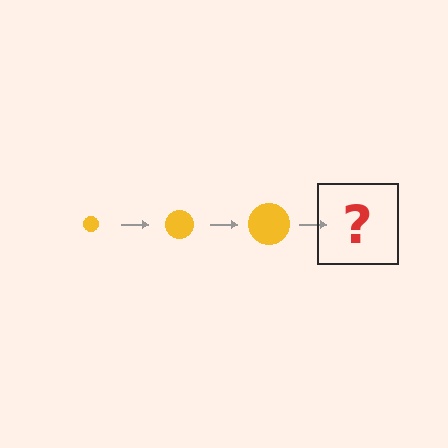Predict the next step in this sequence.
The next step is a yellow circle, larger than the previous one.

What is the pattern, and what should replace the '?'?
The pattern is that the circle gets progressively larger each step. The '?' should be a yellow circle, larger than the previous one.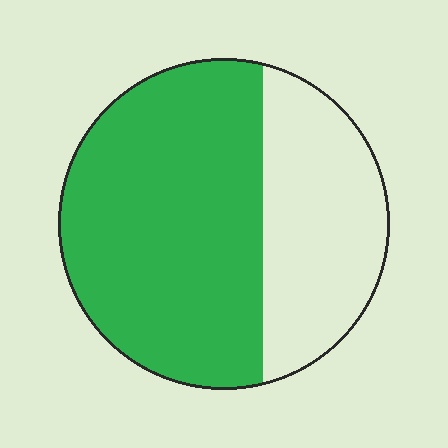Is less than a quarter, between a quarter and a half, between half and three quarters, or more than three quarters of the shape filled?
Between half and three quarters.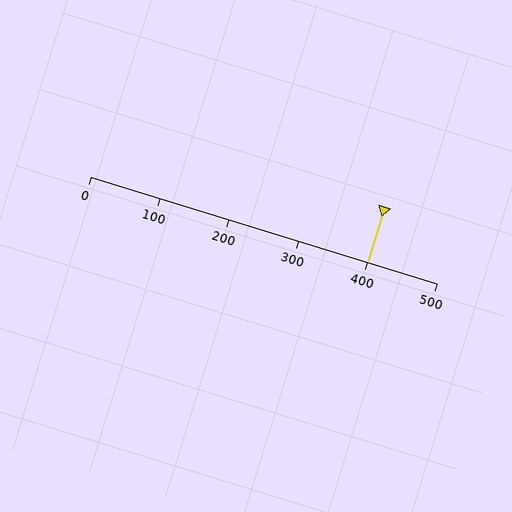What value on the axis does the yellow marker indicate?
The marker indicates approximately 400.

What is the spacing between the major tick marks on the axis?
The major ticks are spaced 100 apart.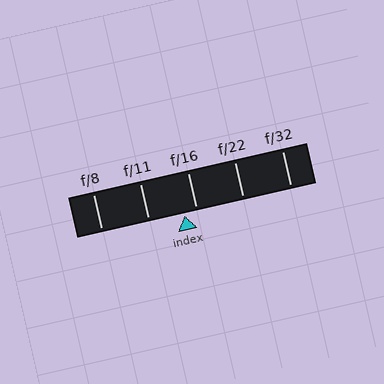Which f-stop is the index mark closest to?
The index mark is closest to f/16.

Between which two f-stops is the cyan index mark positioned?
The index mark is between f/11 and f/16.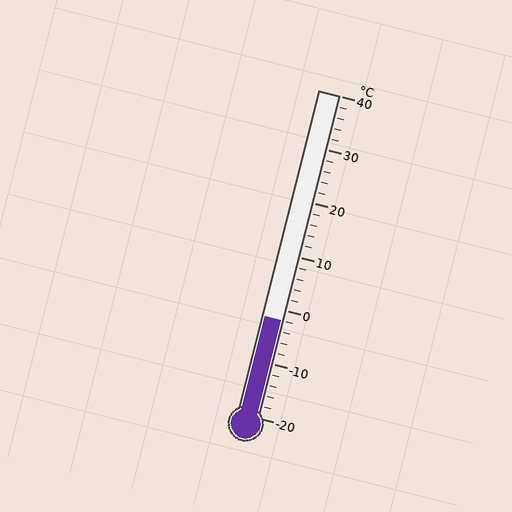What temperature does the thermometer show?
The thermometer shows approximately -2°C.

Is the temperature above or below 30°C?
The temperature is below 30°C.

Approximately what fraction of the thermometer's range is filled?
The thermometer is filled to approximately 30% of its range.